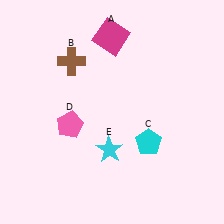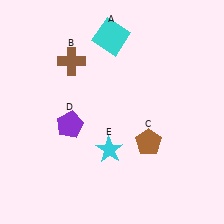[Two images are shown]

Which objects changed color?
A changed from magenta to cyan. C changed from cyan to brown. D changed from pink to purple.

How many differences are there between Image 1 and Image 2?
There are 3 differences between the two images.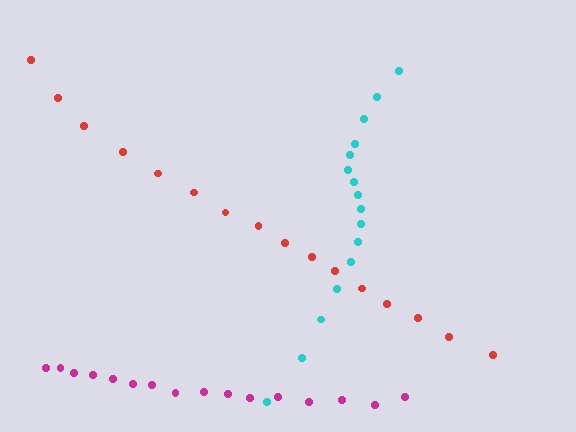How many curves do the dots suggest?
There are 3 distinct paths.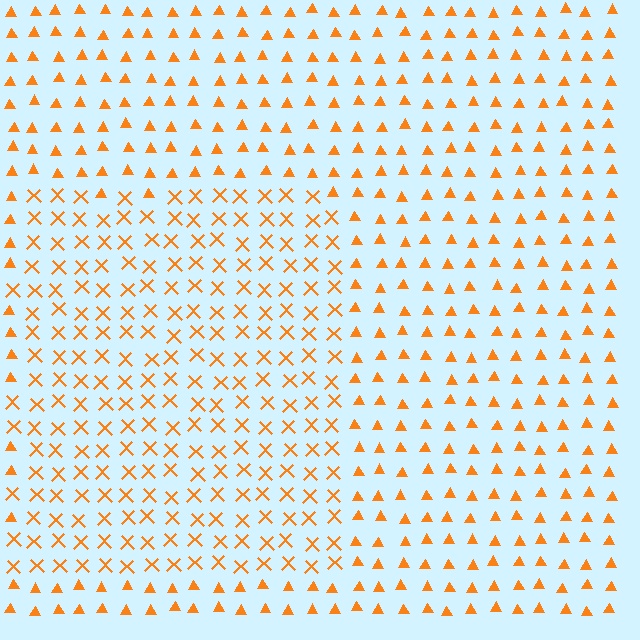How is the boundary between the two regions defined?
The boundary is defined by a change in element shape: X marks inside vs. triangles outside. All elements share the same color and spacing.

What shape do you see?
I see a rectangle.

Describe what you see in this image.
The image is filled with small orange elements arranged in a uniform grid. A rectangle-shaped region contains X marks, while the surrounding area contains triangles. The boundary is defined purely by the change in element shape.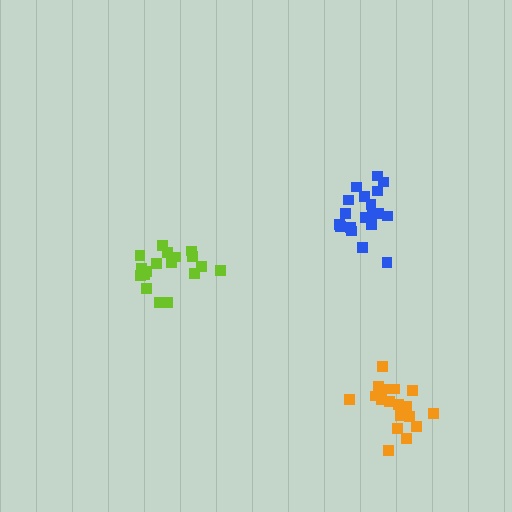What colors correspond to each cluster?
The clusters are colored: blue, lime, orange.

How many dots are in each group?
Group 1: 19 dots, Group 2: 18 dots, Group 3: 18 dots (55 total).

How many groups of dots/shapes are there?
There are 3 groups.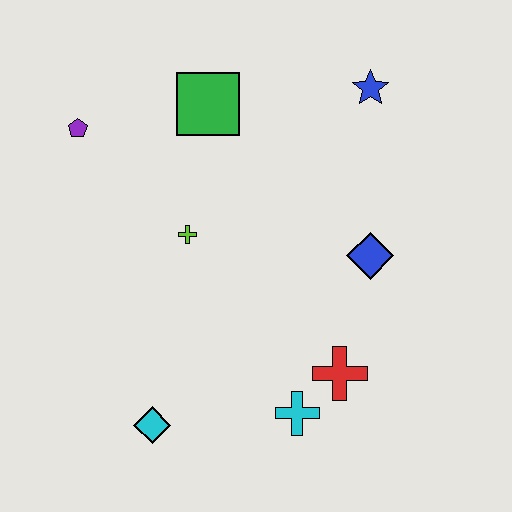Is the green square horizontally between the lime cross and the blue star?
Yes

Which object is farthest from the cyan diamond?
The blue star is farthest from the cyan diamond.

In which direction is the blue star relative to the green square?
The blue star is to the right of the green square.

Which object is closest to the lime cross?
The green square is closest to the lime cross.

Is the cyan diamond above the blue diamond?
No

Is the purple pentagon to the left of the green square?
Yes